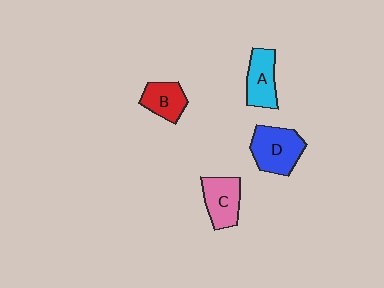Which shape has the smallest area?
Shape B (red).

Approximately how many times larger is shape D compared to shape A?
Approximately 1.3 times.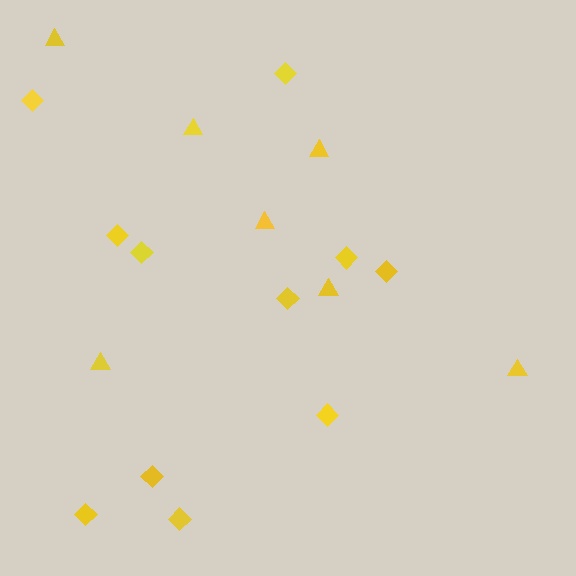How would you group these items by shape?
There are 2 groups: one group of diamonds (11) and one group of triangles (7).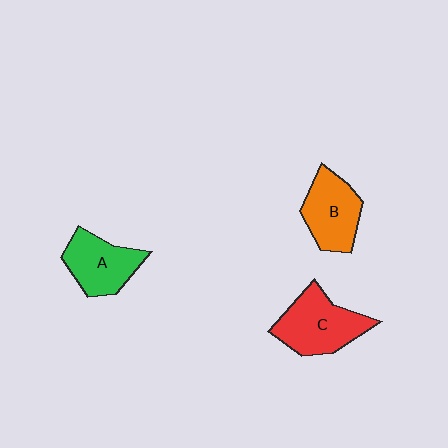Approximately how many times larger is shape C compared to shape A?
Approximately 1.2 times.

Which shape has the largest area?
Shape C (red).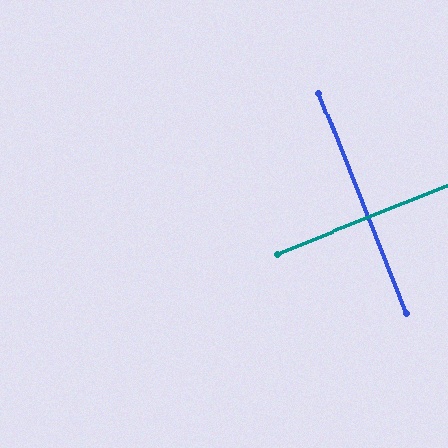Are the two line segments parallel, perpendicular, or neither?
Perpendicular — they meet at approximately 90°.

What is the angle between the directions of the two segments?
Approximately 90 degrees.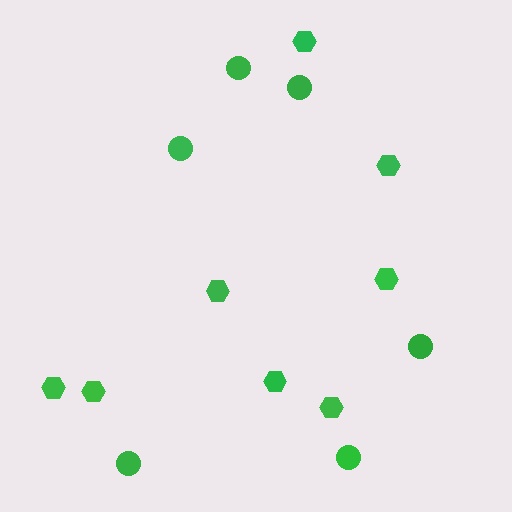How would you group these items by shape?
There are 2 groups: one group of hexagons (8) and one group of circles (6).